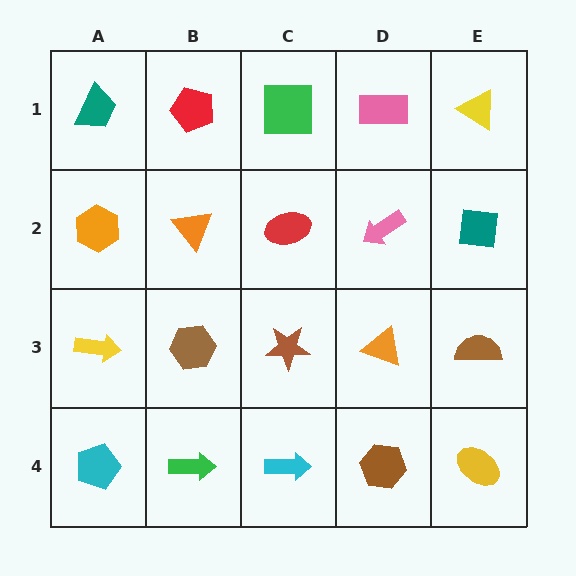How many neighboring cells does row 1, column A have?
2.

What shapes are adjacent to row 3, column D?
A pink arrow (row 2, column D), a brown hexagon (row 4, column D), a brown star (row 3, column C), a brown semicircle (row 3, column E).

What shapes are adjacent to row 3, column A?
An orange hexagon (row 2, column A), a cyan pentagon (row 4, column A), a brown hexagon (row 3, column B).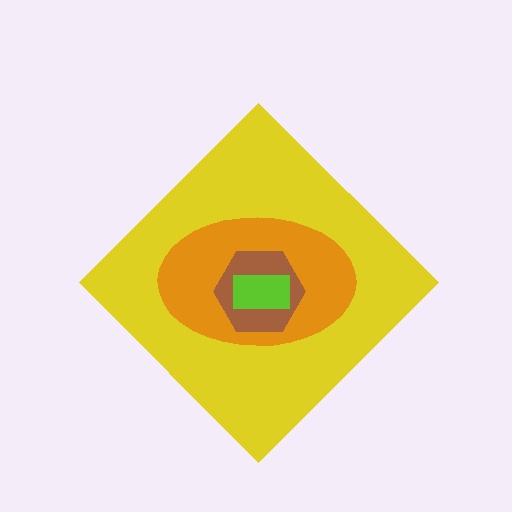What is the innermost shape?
The lime rectangle.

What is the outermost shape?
The yellow diamond.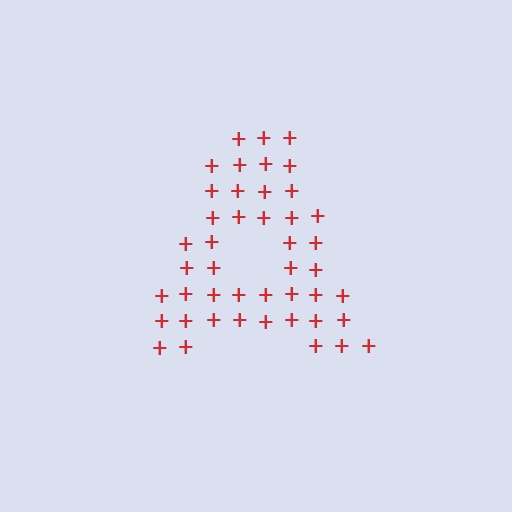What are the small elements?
The small elements are plus signs.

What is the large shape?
The large shape is the letter A.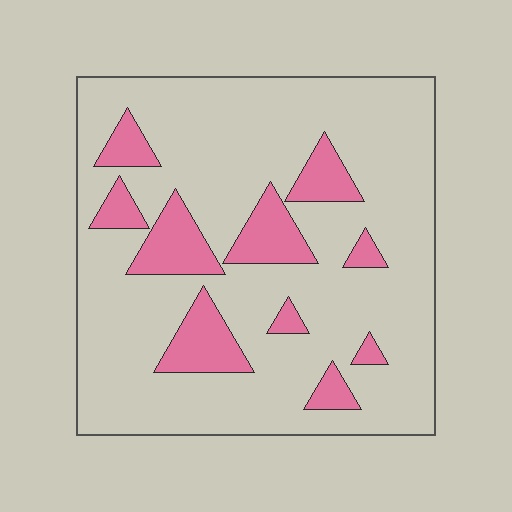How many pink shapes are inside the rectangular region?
10.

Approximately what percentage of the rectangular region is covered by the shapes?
Approximately 20%.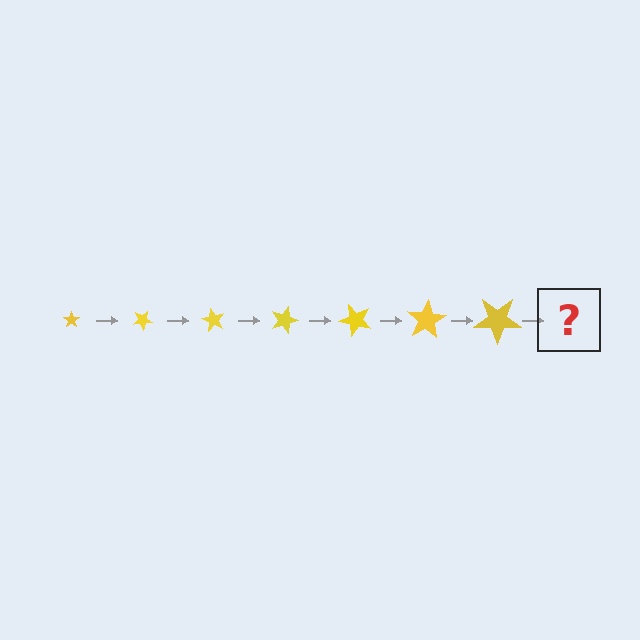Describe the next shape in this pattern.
It should be a star, larger than the previous one and rotated 210 degrees from the start.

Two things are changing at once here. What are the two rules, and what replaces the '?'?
The two rules are that the star grows larger each step and it rotates 30 degrees each step. The '?' should be a star, larger than the previous one and rotated 210 degrees from the start.